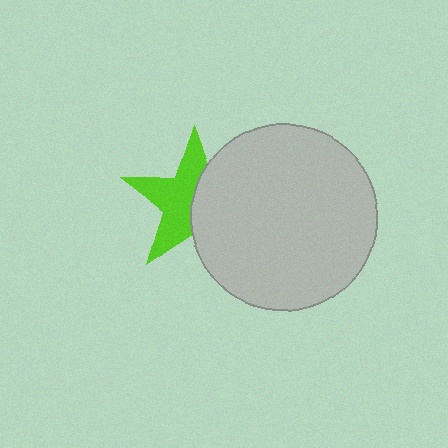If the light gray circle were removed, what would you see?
You would see the complete lime star.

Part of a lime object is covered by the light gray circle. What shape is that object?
It is a star.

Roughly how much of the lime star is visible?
About half of it is visible (roughly 54%).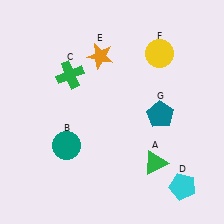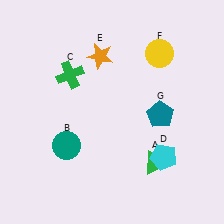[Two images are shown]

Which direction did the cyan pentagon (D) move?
The cyan pentagon (D) moved up.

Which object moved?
The cyan pentagon (D) moved up.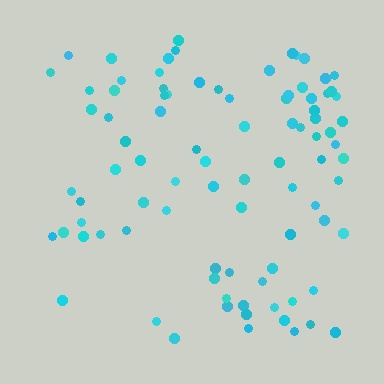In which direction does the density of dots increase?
From left to right, with the right side densest.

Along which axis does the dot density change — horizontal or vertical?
Horizontal.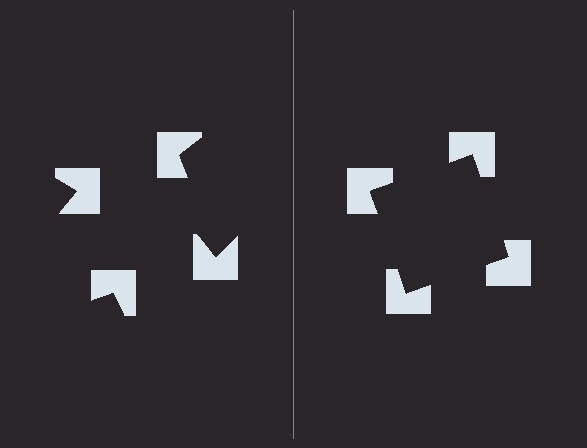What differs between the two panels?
The notched squares are positioned identically on both sides; only the wedge orientations differ. On the right they align to a square; on the left they are misaligned.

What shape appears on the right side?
An illusory square.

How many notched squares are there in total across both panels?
8 — 4 on each side.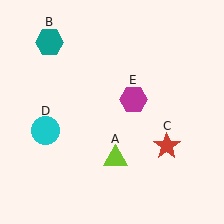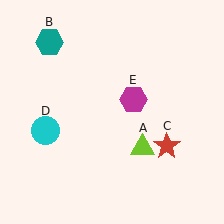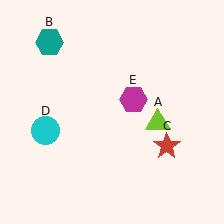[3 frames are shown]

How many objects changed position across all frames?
1 object changed position: lime triangle (object A).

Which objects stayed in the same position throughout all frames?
Teal hexagon (object B) and red star (object C) and cyan circle (object D) and magenta hexagon (object E) remained stationary.